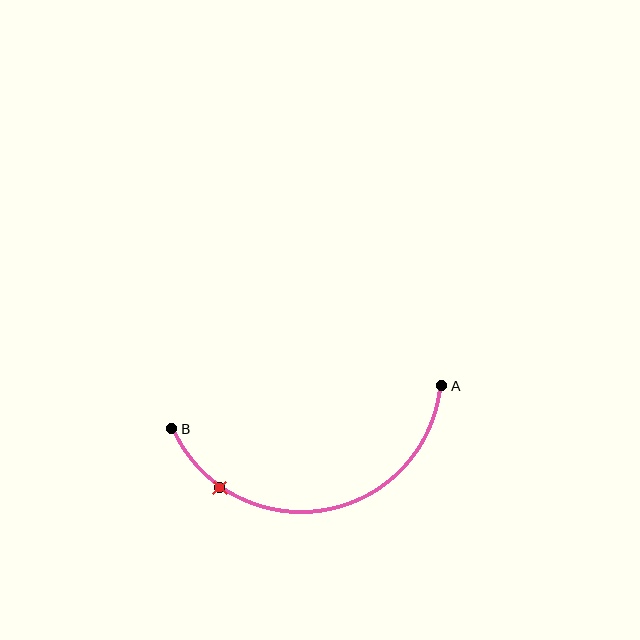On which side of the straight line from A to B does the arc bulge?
The arc bulges below the straight line connecting A and B.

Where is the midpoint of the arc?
The arc midpoint is the point on the curve farthest from the straight line joining A and B. It sits below that line.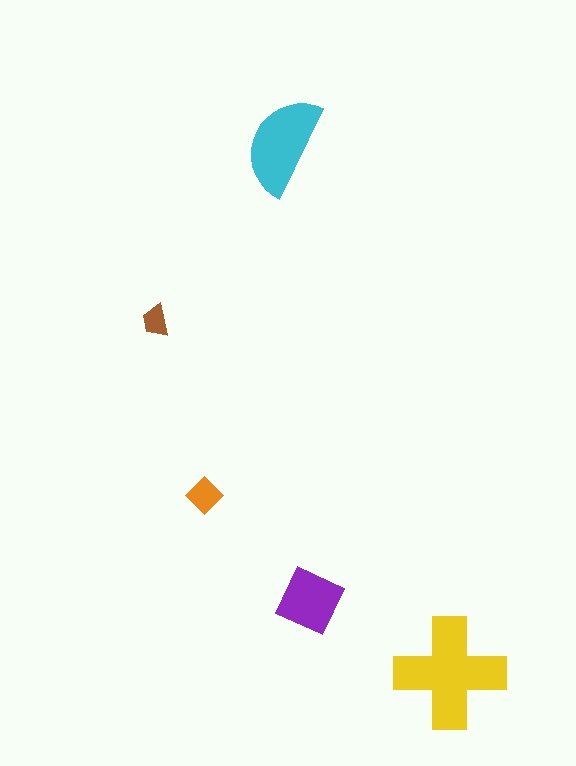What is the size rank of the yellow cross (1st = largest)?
1st.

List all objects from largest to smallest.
The yellow cross, the cyan semicircle, the purple square, the orange diamond, the brown trapezoid.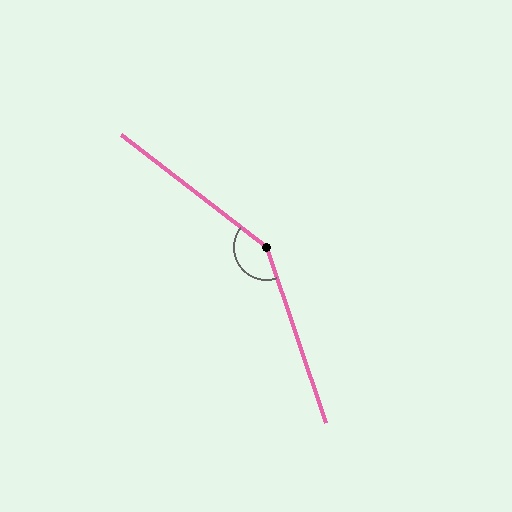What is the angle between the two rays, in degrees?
Approximately 146 degrees.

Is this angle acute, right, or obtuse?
It is obtuse.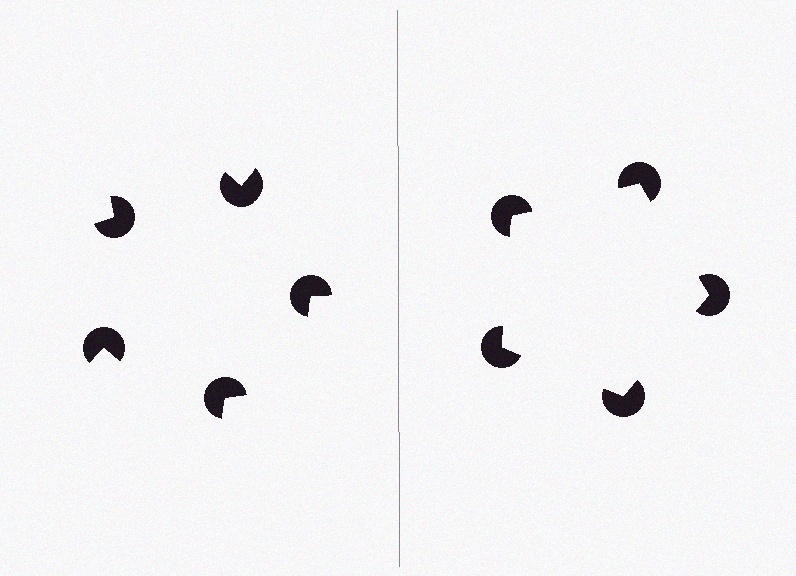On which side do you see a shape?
An illusory pentagon appears on the right side. On the left side the wedge cuts are rotated, so no coherent shape forms.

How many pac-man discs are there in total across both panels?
10 — 5 on each side.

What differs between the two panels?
The pac-man discs are positioned identically on both sides; only the wedge orientations differ. On the right they align to a pentagon; on the left they are misaligned.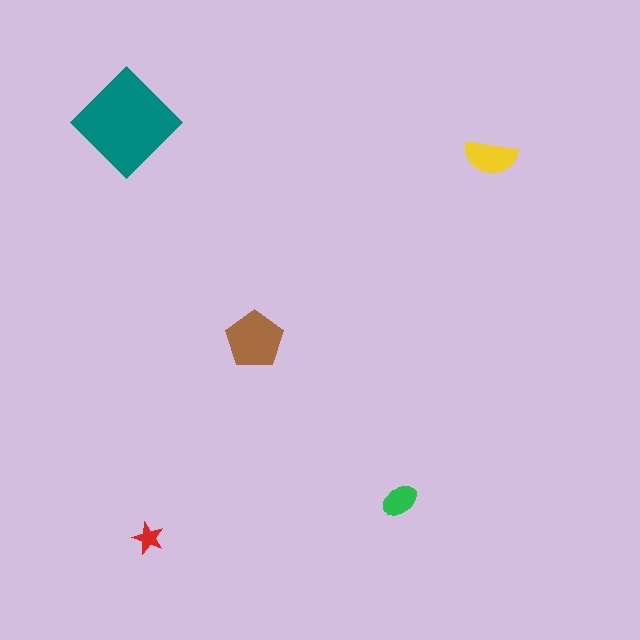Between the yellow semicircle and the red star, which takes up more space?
The yellow semicircle.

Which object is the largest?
The teal diamond.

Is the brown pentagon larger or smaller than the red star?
Larger.